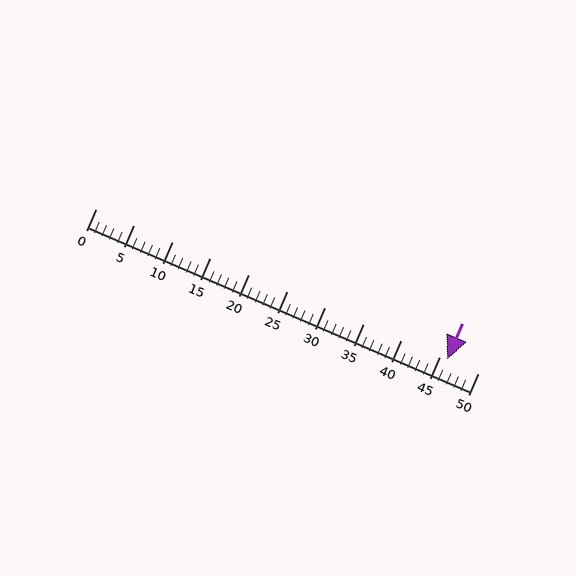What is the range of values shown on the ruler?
The ruler shows values from 0 to 50.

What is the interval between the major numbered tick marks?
The major tick marks are spaced 5 units apart.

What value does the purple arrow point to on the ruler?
The purple arrow points to approximately 46.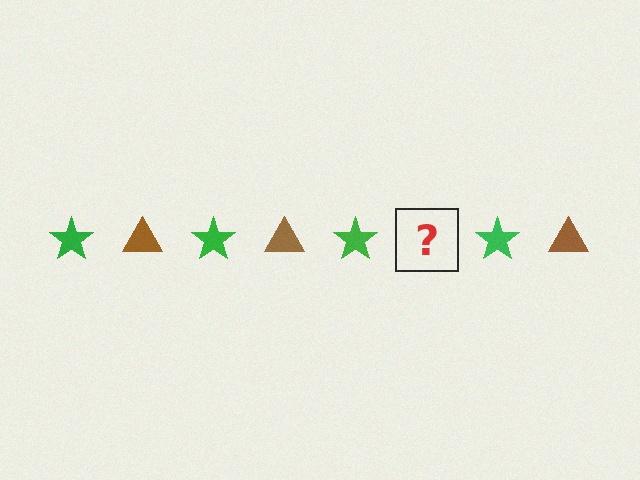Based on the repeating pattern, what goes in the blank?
The blank should be a brown triangle.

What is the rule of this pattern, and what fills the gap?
The rule is that the pattern alternates between green star and brown triangle. The gap should be filled with a brown triangle.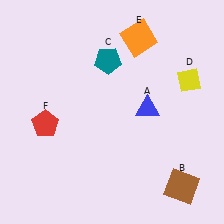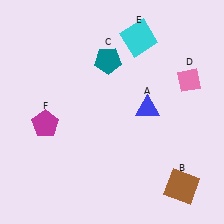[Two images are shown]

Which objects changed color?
D changed from yellow to pink. E changed from orange to cyan. F changed from red to magenta.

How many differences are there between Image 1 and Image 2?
There are 3 differences between the two images.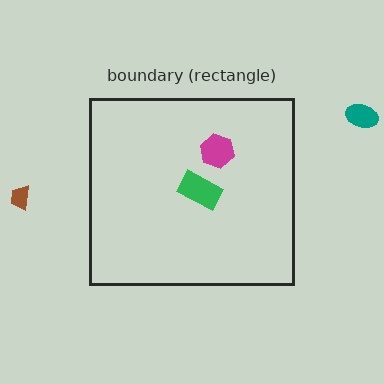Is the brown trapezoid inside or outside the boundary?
Outside.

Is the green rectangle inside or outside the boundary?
Inside.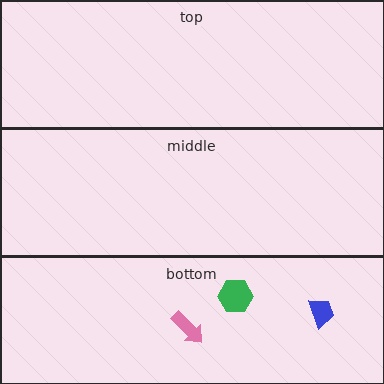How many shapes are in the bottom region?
3.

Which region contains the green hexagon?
The bottom region.